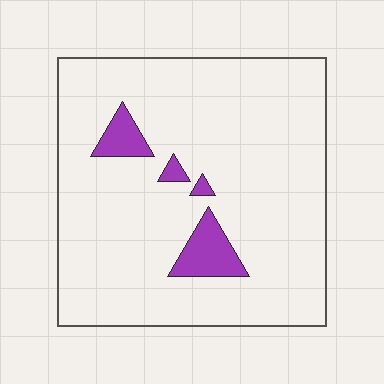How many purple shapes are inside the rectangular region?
4.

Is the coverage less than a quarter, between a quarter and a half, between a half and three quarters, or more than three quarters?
Less than a quarter.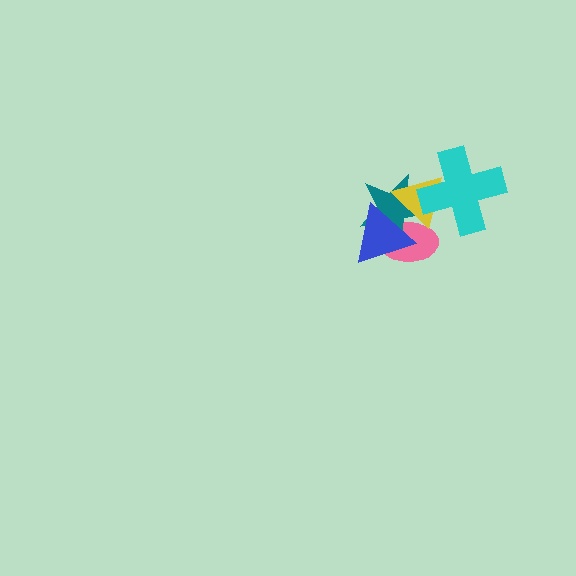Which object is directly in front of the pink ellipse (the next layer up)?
The teal star is directly in front of the pink ellipse.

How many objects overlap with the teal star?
4 objects overlap with the teal star.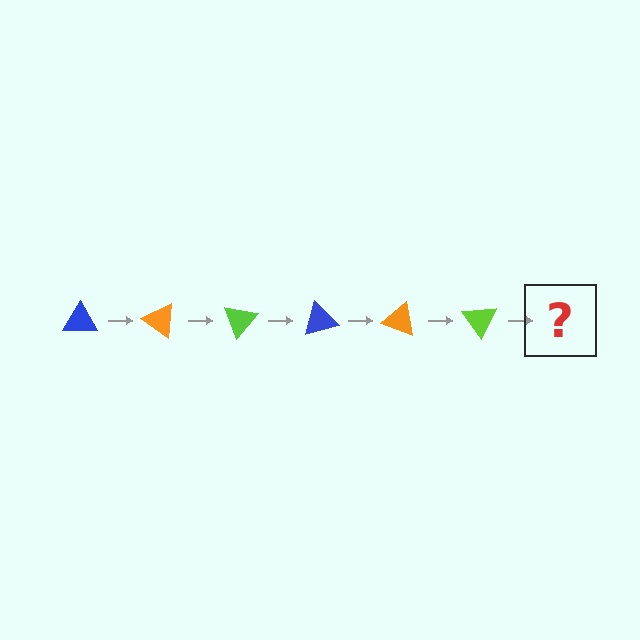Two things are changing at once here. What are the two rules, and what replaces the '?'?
The two rules are that it rotates 35 degrees each step and the color cycles through blue, orange, and lime. The '?' should be a blue triangle, rotated 210 degrees from the start.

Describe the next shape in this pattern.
It should be a blue triangle, rotated 210 degrees from the start.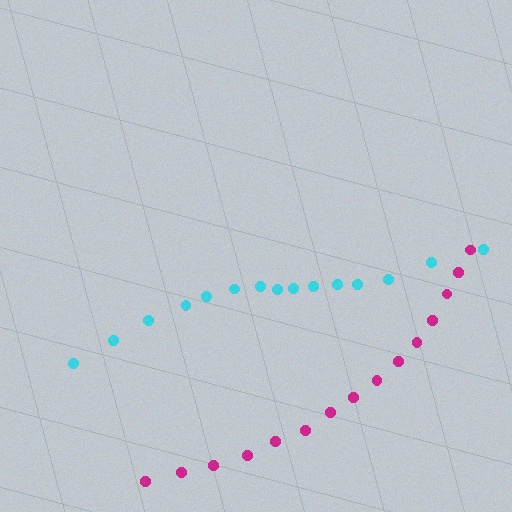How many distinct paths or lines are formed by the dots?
There are 2 distinct paths.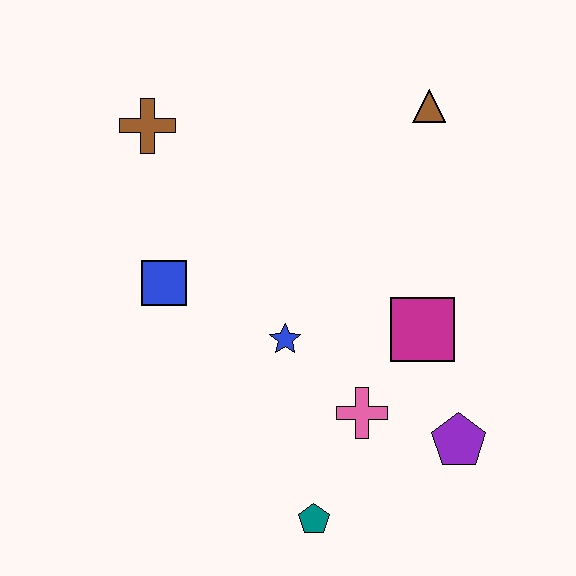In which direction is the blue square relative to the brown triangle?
The blue square is to the left of the brown triangle.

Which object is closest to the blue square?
The blue star is closest to the blue square.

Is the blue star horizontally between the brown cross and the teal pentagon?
Yes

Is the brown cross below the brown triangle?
Yes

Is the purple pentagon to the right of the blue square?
Yes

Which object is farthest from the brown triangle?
The teal pentagon is farthest from the brown triangle.